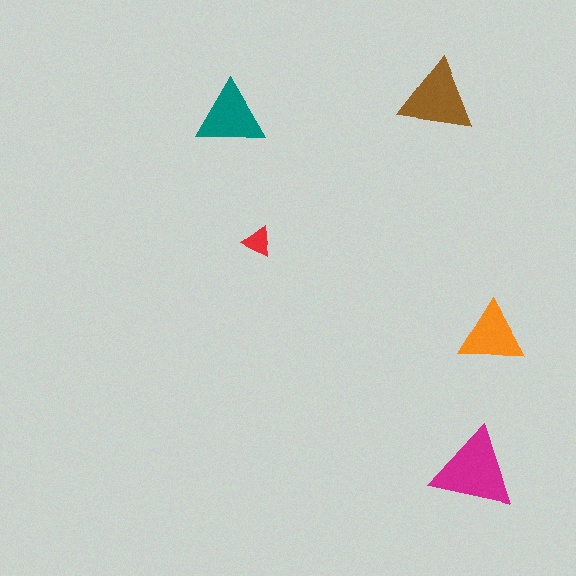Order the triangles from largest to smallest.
the magenta one, the brown one, the teal one, the orange one, the red one.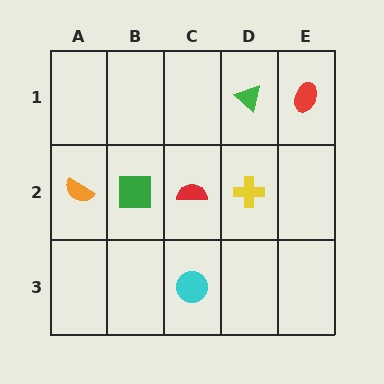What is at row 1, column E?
A red ellipse.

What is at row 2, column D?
A yellow cross.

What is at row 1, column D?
A green triangle.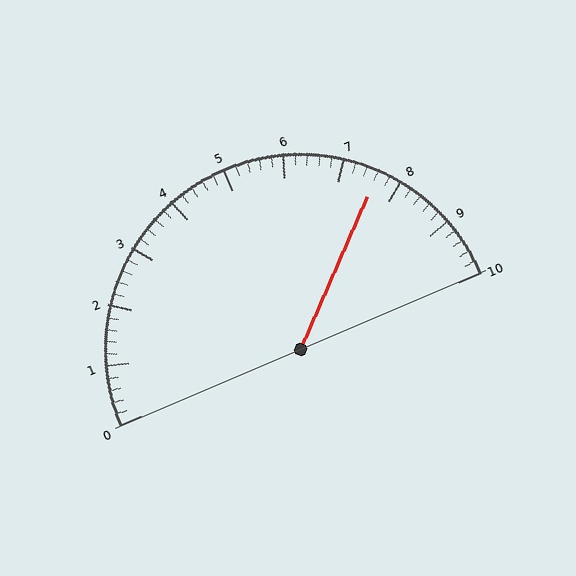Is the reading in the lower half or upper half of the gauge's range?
The reading is in the upper half of the range (0 to 10).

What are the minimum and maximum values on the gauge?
The gauge ranges from 0 to 10.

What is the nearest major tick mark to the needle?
The nearest major tick mark is 8.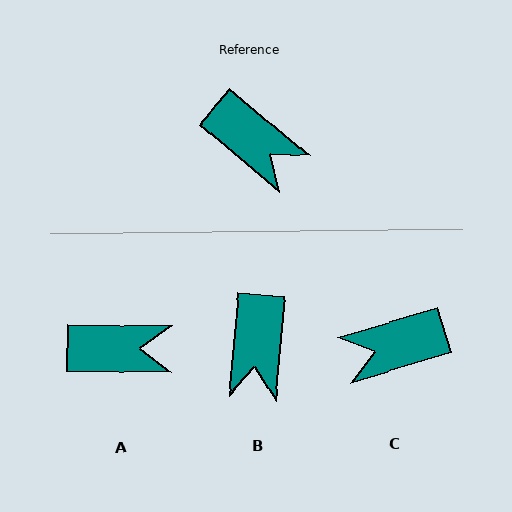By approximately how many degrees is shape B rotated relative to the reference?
Approximately 55 degrees clockwise.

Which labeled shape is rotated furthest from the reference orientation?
C, about 123 degrees away.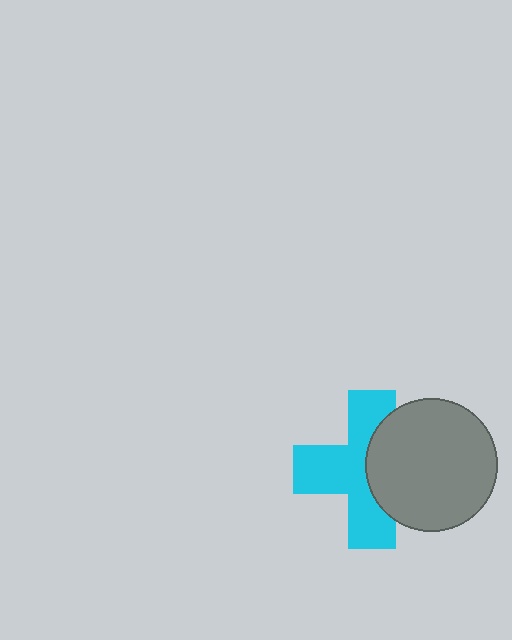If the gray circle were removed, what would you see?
You would see the complete cyan cross.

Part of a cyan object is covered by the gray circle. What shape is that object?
It is a cross.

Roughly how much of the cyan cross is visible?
About half of it is visible (roughly 61%).